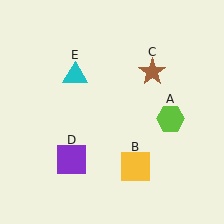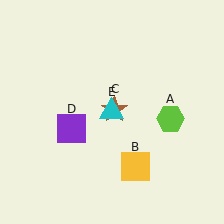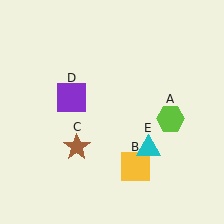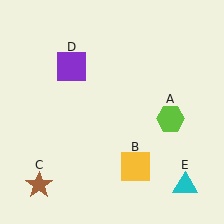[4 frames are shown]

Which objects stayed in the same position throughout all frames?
Lime hexagon (object A) and yellow square (object B) remained stationary.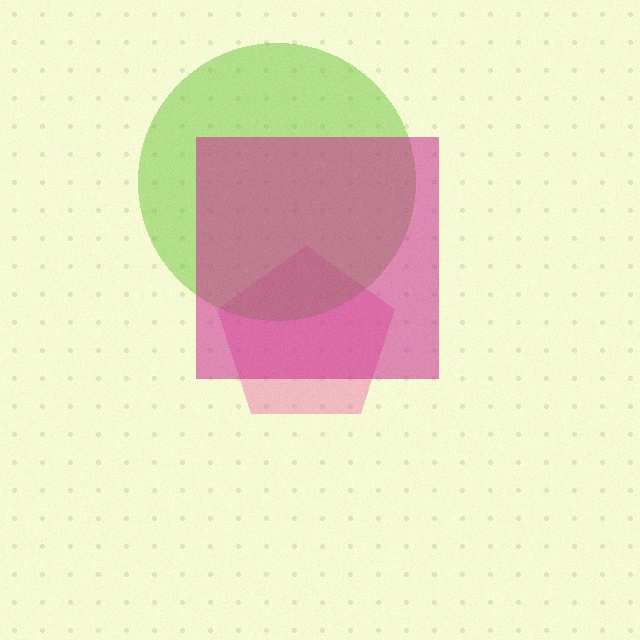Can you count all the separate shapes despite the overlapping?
Yes, there are 3 separate shapes.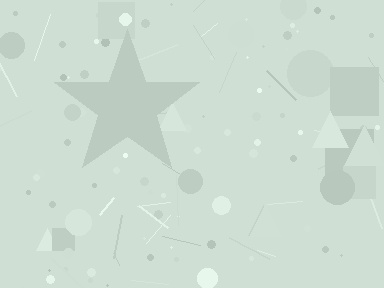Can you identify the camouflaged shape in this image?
The camouflaged shape is a star.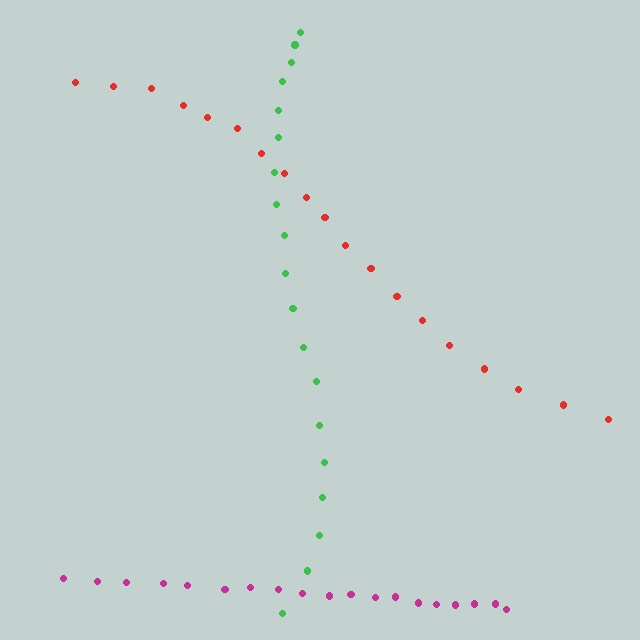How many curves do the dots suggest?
There are 3 distinct paths.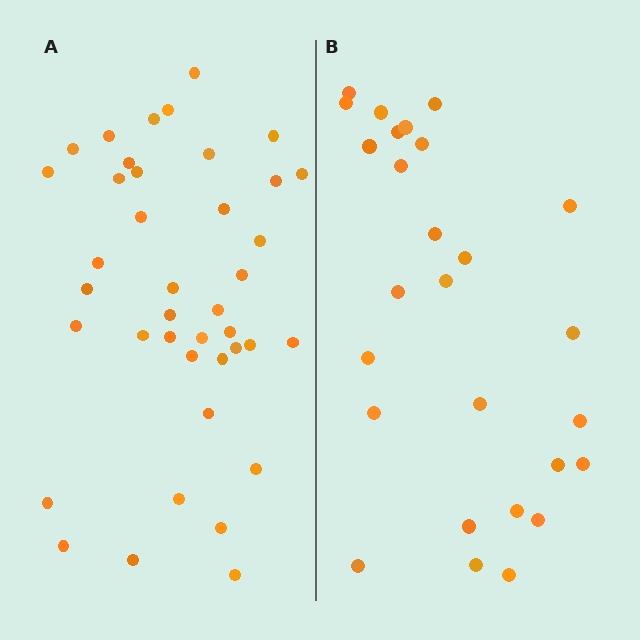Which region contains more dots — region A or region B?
Region A (the left region) has more dots.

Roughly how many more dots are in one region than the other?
Region A has approximately 15 more dots than region B.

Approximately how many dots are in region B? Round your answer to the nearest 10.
About 30 dots. (The exact count is 27, which rounds to 30.)